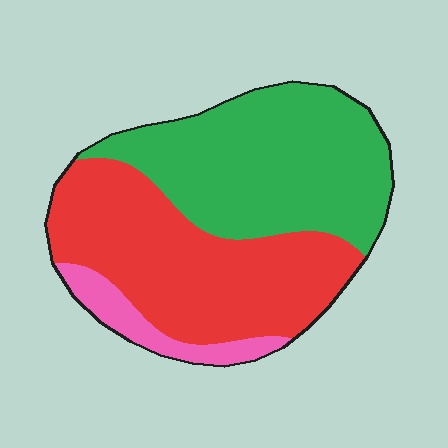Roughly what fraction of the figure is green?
Green covers 46% of the figure.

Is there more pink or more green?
Green.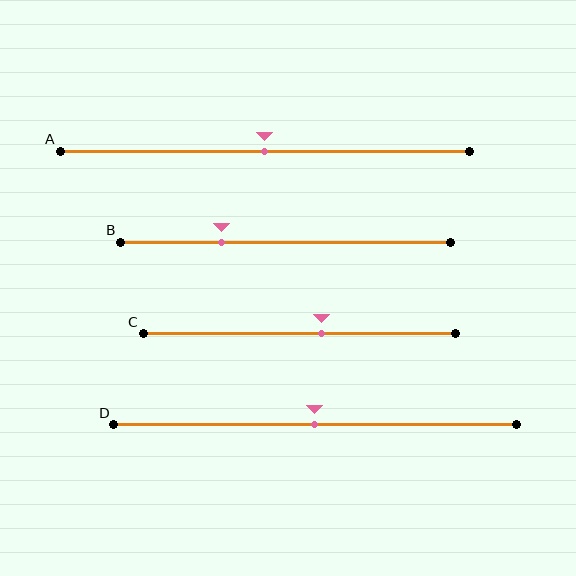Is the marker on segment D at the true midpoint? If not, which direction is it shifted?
Yes, the marker on segment D is at the true midpoint.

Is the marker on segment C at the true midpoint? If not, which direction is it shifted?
No, the marker on segment C is shifted to the right by about 7% of the segment length.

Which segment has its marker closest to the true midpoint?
Segment A has its marker closest to the true midpoint.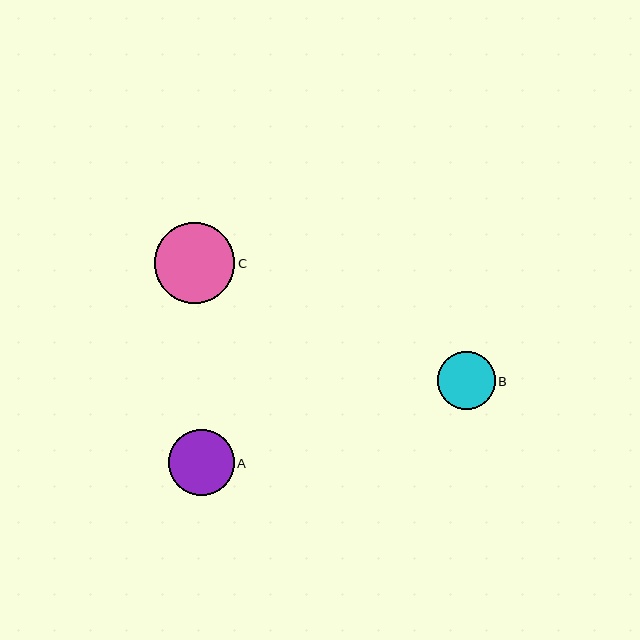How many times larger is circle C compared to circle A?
Circle C is approximately 1.2 times the size of circle A.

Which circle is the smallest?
Circle B is the smallest with a size of approximately 58 pixels.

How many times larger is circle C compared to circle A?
Circle C is approximately 1.2 times the size of circle A.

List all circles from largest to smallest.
From largest to smallest: C, A, B.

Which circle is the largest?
Circle C is the largest with a size of approximately 80 pixels.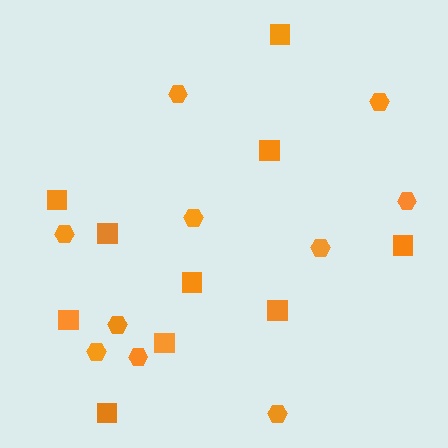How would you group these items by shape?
There are 2 groups: one group of squares (10) and one group of hexagons (10).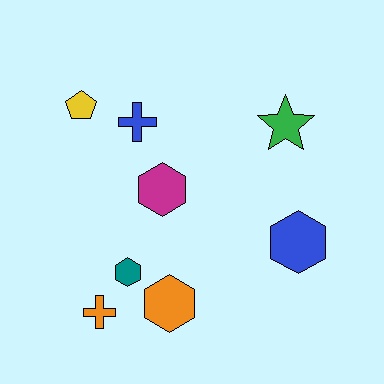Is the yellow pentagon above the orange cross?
Yes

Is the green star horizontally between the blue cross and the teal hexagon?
No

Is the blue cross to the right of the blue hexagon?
No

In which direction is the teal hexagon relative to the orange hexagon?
The teal hexagon is to the left of the orange hexagon.